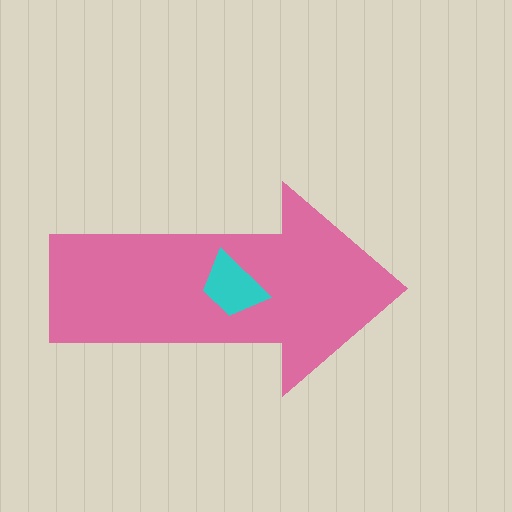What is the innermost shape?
The cyan trapezoid.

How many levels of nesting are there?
2.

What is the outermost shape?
The pink arrow.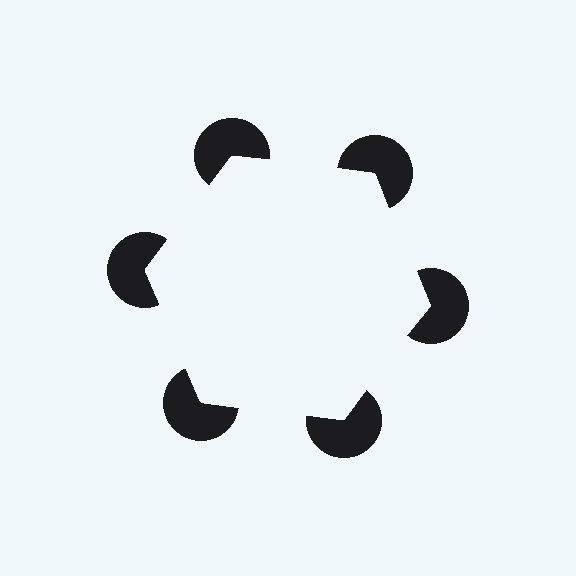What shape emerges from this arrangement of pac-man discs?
An illusory hexagon — its edges are inferred from the aligned wedge cuts in the pac-man discs, not physically drawn.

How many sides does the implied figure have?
6 sides.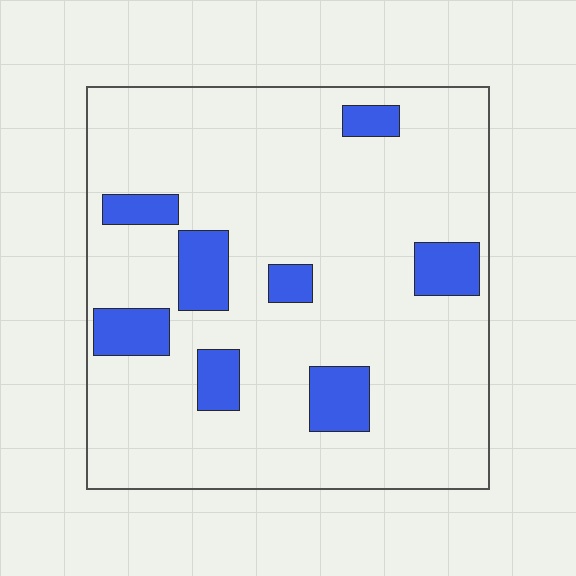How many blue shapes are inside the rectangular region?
8.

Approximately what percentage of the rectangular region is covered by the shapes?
Approximately 15%.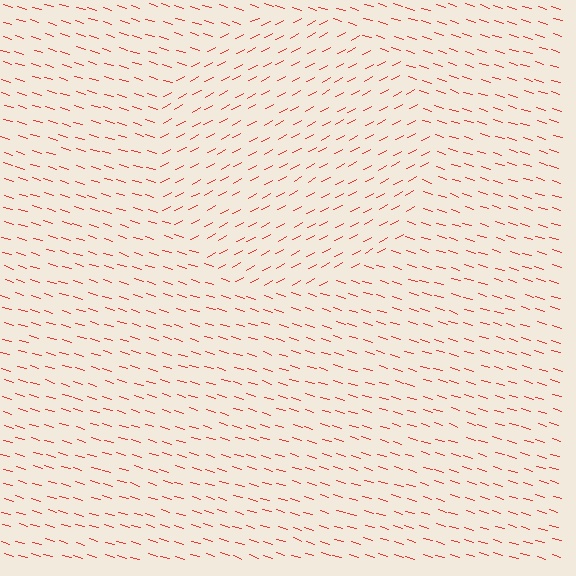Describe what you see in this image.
The image is filled with small red line segments. A circle region in the image has lines oriented differently from the surrounding lines, creating a visible texture boundary.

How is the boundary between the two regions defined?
The boundary is defined purely by a change in line orientation (approximately 45 degrees difference). All lines are the same color and thickness.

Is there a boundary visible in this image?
Yes, there is a texture boundary formed by a change in line orientation.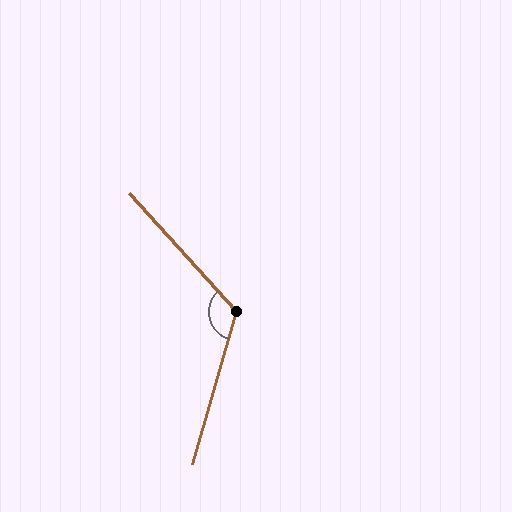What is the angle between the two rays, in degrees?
Approximately 122 degrees.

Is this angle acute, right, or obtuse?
It is obtuse.